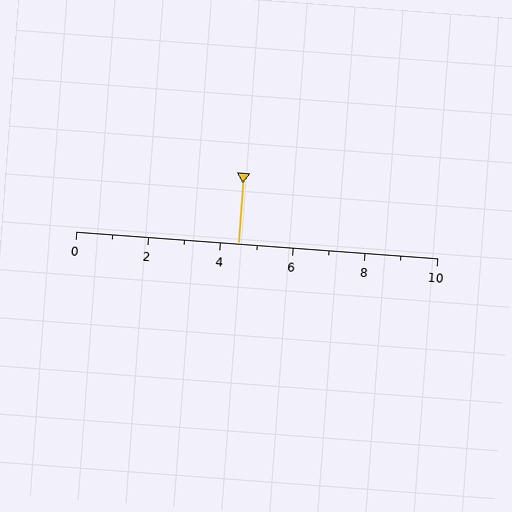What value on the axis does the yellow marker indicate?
The marker indicates approximately 4.5.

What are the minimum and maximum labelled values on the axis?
The axis runs from 0 to 10.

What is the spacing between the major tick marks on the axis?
The major ticks are spaced 2 apart.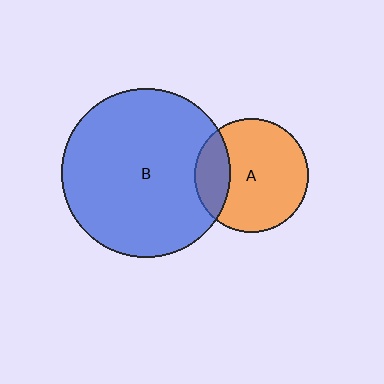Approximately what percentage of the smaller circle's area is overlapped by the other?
Approximately 20%.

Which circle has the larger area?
Circle B (blue).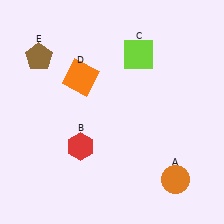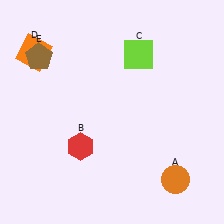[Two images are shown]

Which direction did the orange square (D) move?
The orange square (D) moved left.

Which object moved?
The orange square (D) moved left.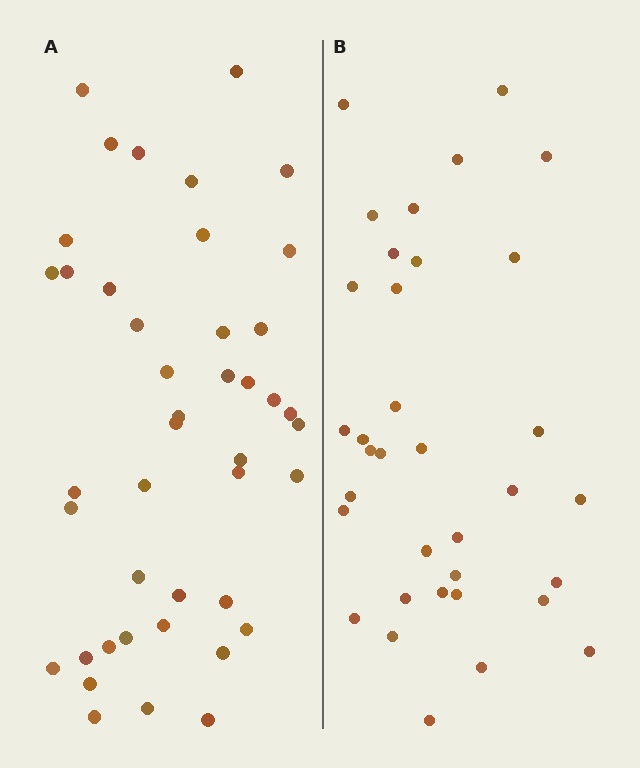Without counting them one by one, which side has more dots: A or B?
Region A (the left region) has more dots.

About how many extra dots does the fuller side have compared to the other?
Region A has roughly 8 or so more dots than region B.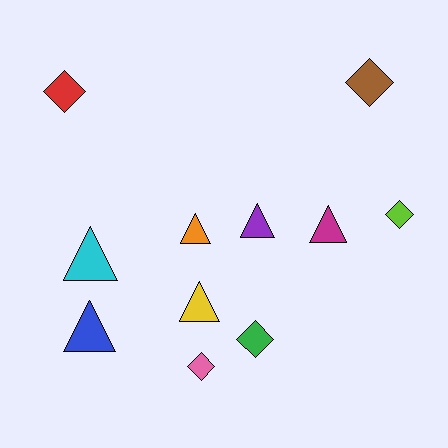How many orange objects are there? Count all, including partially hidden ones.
There is 1 orange object.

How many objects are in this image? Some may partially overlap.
There are 11 objects.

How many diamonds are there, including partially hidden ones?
There are 5 diamonds.